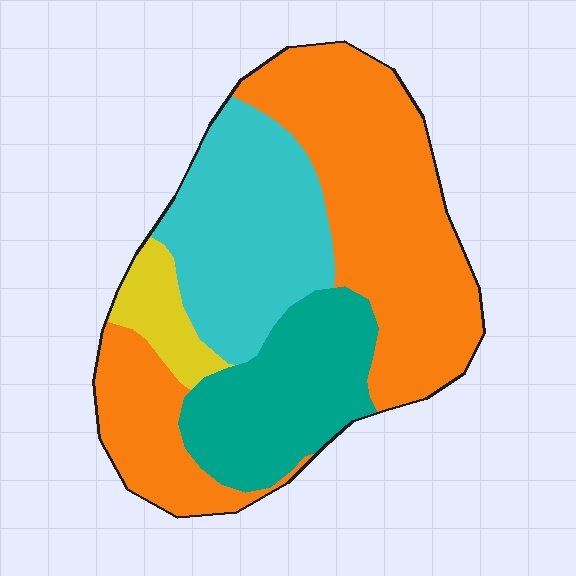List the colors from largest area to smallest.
From largest to smallest: orange, cyan, teal, yellow.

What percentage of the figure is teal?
Teal covers about 20% of the figure.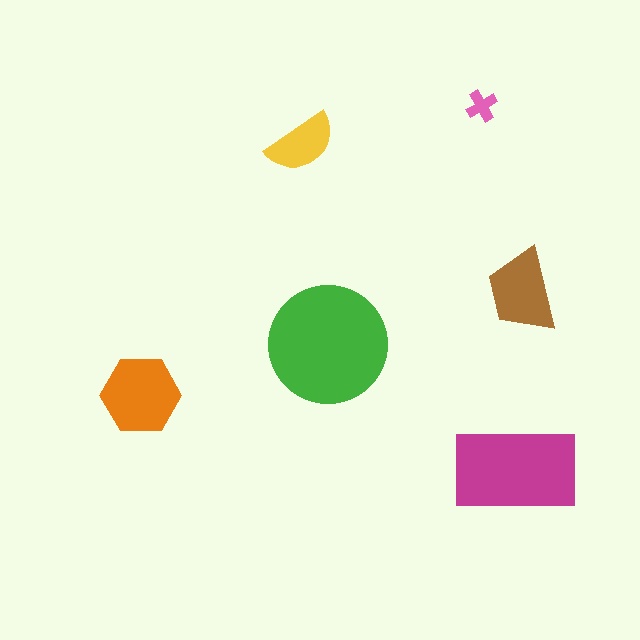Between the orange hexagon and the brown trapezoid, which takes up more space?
The orange hexagon.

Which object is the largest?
The green circle.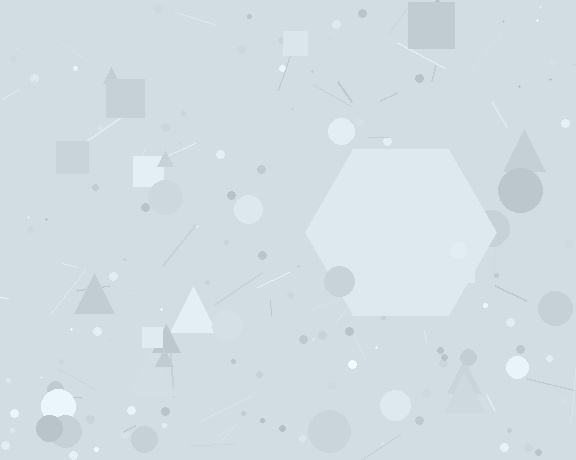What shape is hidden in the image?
A hexagon is hidden in the image.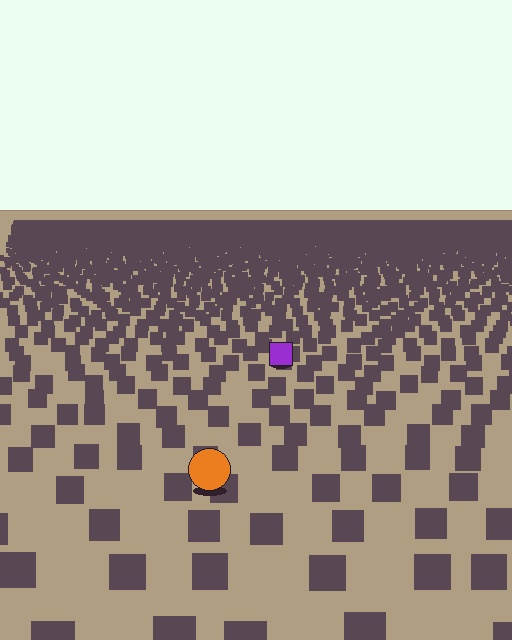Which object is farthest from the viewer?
The purple square is farthest from the viewer. It appears smaller and the ground texture around it is denser.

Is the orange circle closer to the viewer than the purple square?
Yes. The orange circle is closer — you can tell from the texture gradient: the ground texture is coarser near it.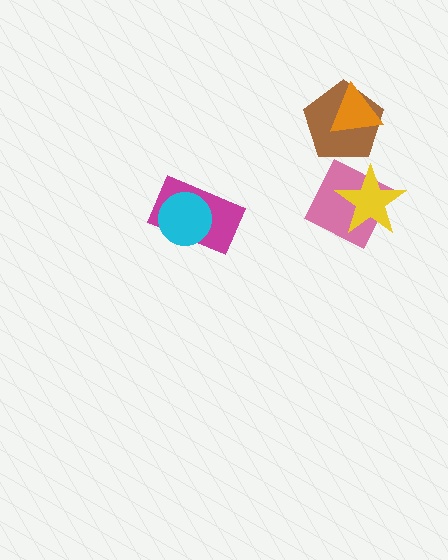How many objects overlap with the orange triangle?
1 object overlaps with the orange triangle.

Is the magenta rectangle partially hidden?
Yes, it is partially covered by another shape.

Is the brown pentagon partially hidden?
Yes, it is partially covered by another shape.